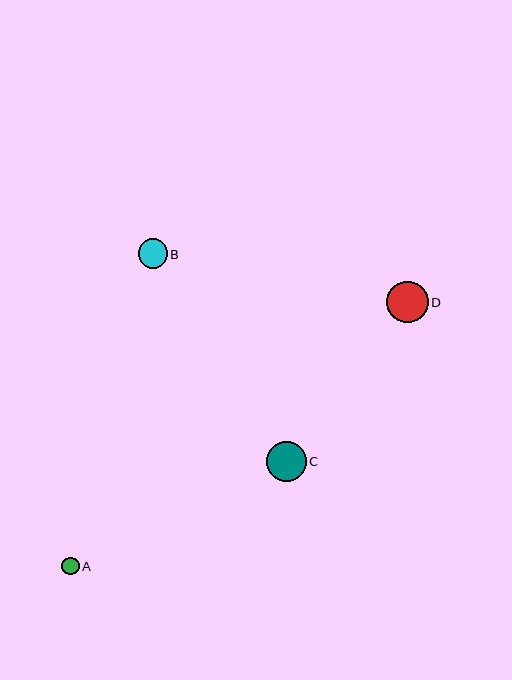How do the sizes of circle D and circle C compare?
Circle D and circle C are approximately the same size.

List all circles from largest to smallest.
From largest to smallest: D, C, B, A.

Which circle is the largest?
Circle D is the largest with a size of approximately 41 pixels.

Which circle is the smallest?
Circle A is the smallest with a size of approximately 18 pixels.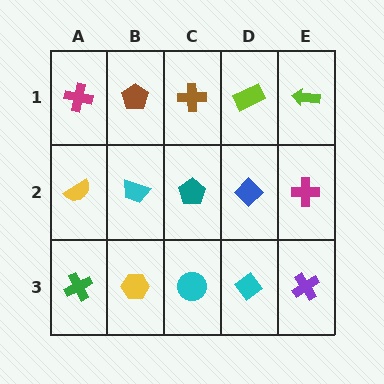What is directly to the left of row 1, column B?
A magenta cross.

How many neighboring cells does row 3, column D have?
3.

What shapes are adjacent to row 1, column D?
A blue diamond (row 2, column D), a brown cross (row 1, column C), a lime arrow (row 1, column E).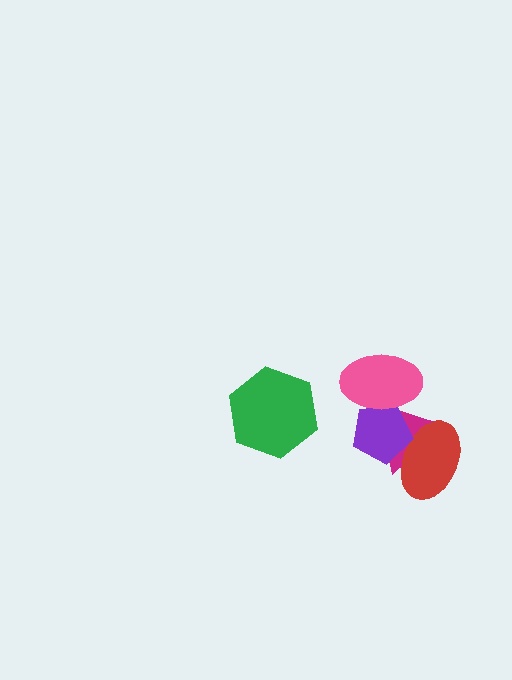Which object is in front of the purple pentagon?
The pink ellipse is in front of the purple pentagon.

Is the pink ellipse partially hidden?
No, no other shape covers it.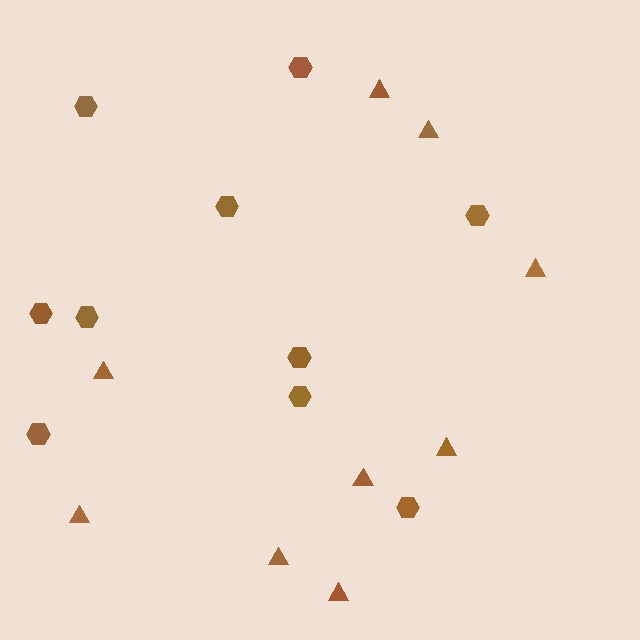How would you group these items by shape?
There are 2 groups: one group of hexagons (10) and one group of triangles (9).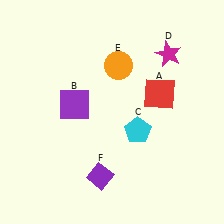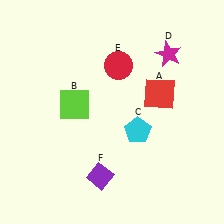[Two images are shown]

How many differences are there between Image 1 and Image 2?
There are 2 differences between the two images.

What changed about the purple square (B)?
In Image 1, B is purple. In Image 2, it changed to lime.